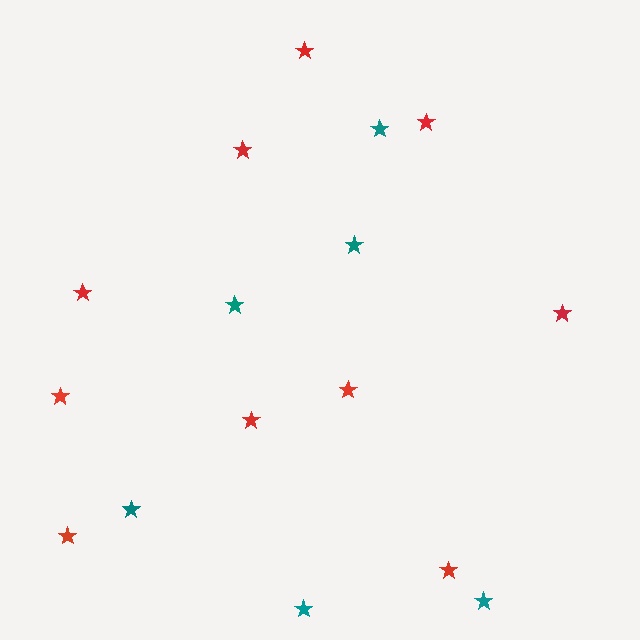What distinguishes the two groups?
There are 2 groups: one group of teal stars (6) and one group of red stars (10).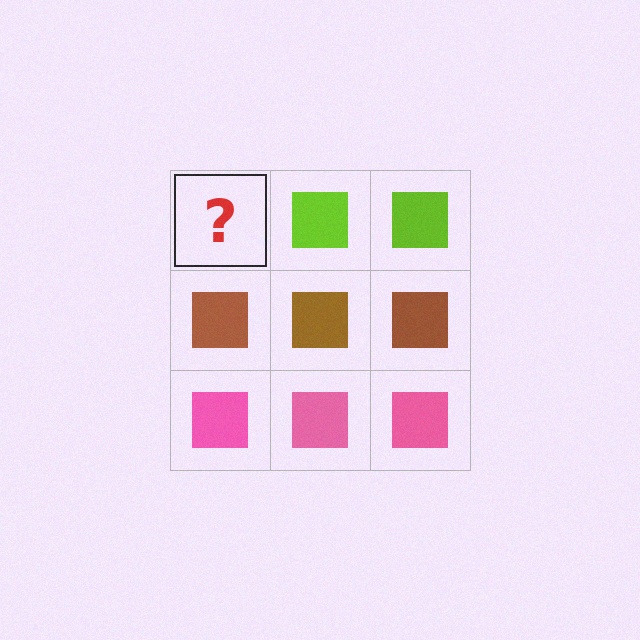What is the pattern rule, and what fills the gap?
The rule is that each row has a consistent color. The gap should be filled with a lime square.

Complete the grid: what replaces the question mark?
The question mark should be replaced with a lime square.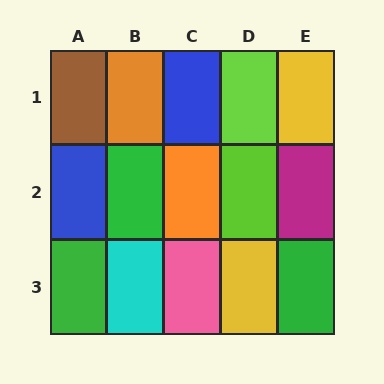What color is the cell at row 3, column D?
Yellow.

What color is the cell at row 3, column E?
Green.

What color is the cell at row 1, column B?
Orange.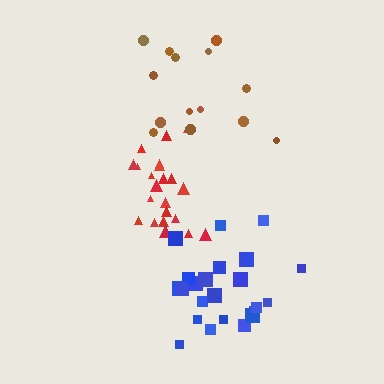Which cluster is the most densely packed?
Red.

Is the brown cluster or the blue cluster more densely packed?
Blue.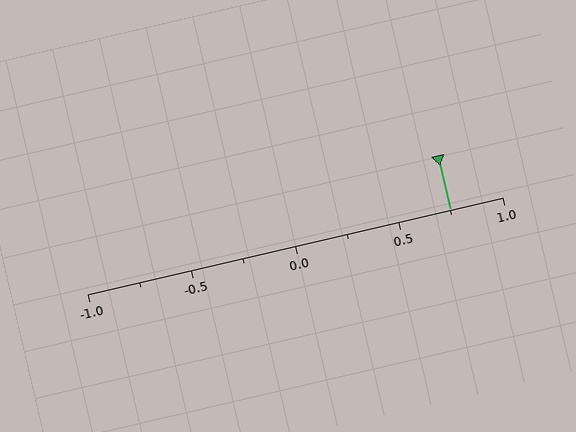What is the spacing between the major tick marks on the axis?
The major ticks are spaced 0.5 apart.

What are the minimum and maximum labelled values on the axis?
The axis runs from -1.0 to 1.0.